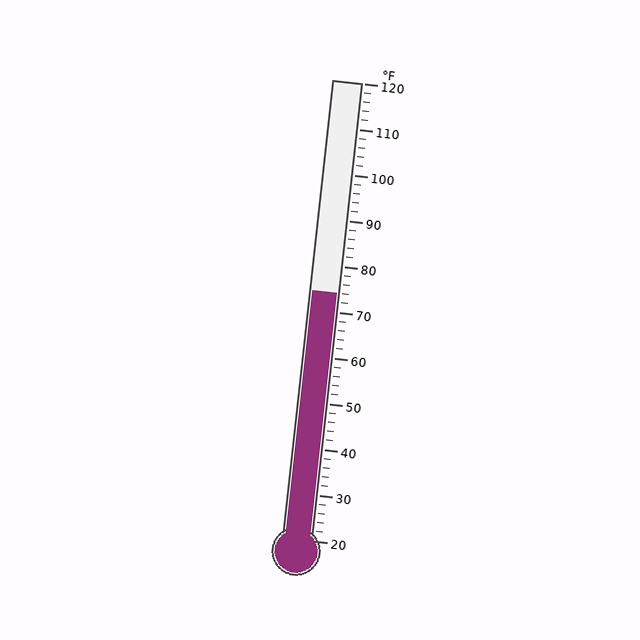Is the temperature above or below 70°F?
The temperature is above 70°F.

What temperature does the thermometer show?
The thermometer shows approximately 74°F.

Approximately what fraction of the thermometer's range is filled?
The thermometer is filled to approximately 55% of its range.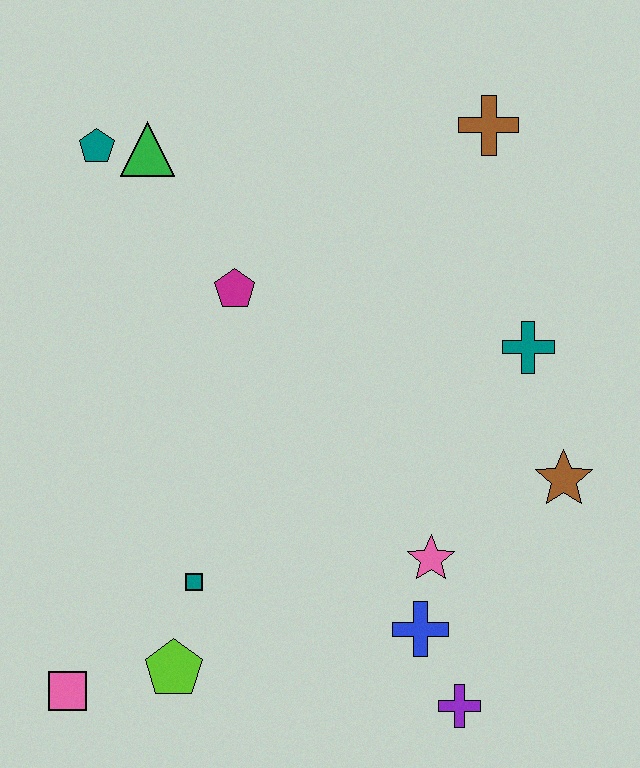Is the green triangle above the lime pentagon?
Yes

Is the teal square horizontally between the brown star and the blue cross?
No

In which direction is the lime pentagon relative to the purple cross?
The lime pentagon is to the left of the purple cross.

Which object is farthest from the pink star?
The teal pentagon is farthest from the pink star.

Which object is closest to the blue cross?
The pink star is closest to the blue cross.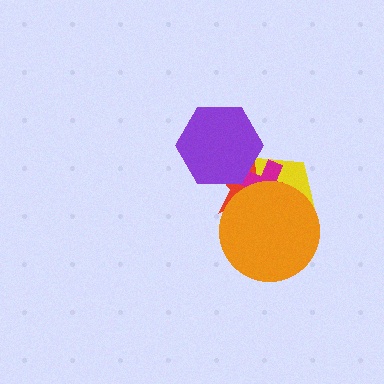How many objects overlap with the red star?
4 objects overlap with the red star.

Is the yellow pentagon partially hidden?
Yes, it is partially covered by another shape.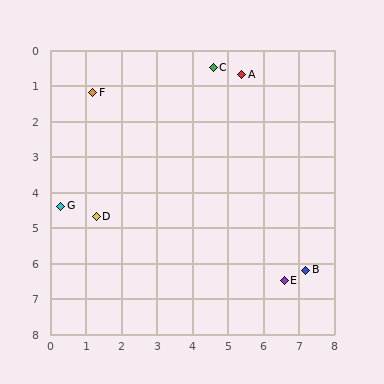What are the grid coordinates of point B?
Point B is at approximately (7.2, 6.2).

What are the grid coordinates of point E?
Point E is at approximately (6.6, 6.5).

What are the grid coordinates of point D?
Point D is at approximately (1.3, 4.7).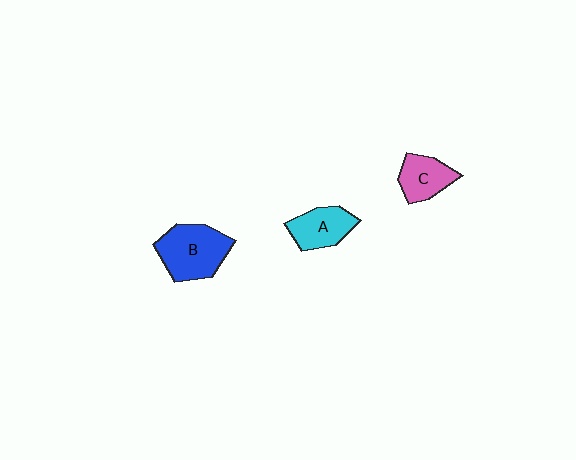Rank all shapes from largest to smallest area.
From largest to smallest: B (blue), A (cyan), C (pink).